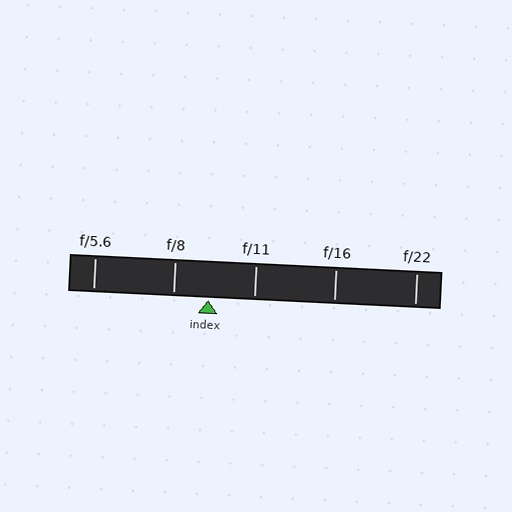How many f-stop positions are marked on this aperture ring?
There are 5 f-stop positions marked.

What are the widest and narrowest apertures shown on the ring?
The widest aperture shown is f/5.6 and the narrowest is f/22.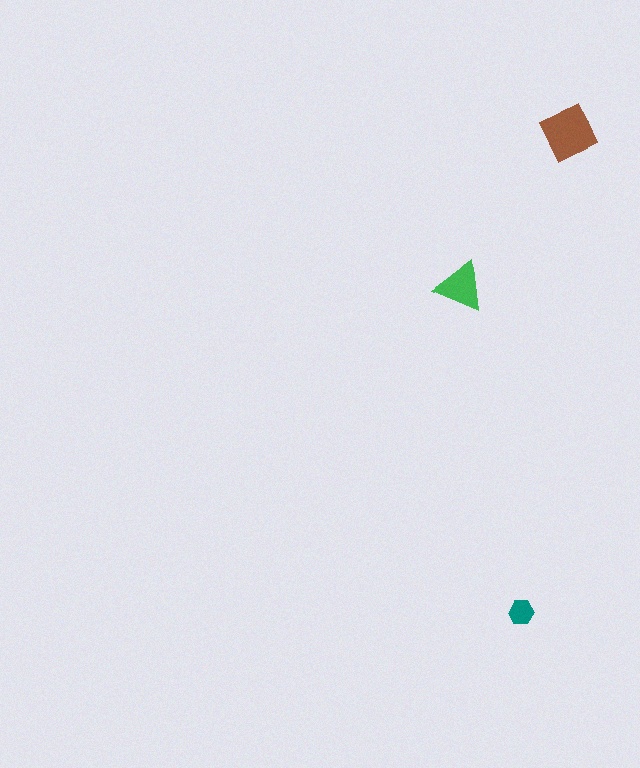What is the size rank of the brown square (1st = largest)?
1st.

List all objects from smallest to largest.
The teal hexagon, the green triangle, the brown square.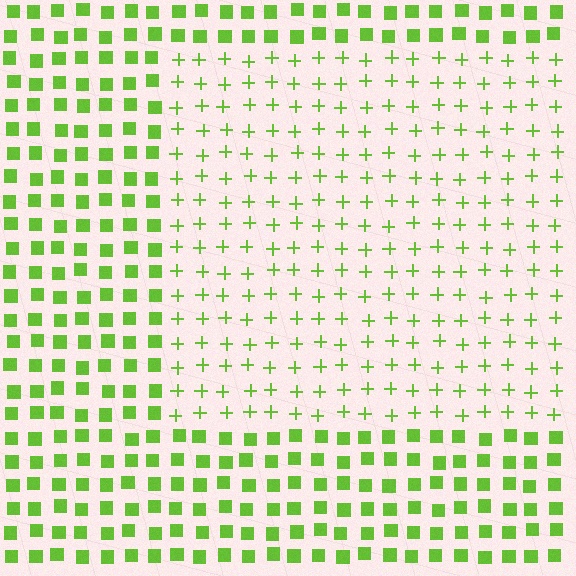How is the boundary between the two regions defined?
The boundary is defined by a change in element shape: plus signs inside vs. squares outside. All elements share the same color and spacing.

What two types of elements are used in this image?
The image uses plus signs inside the rectangle region and squares outside it.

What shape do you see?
I see a rectangle.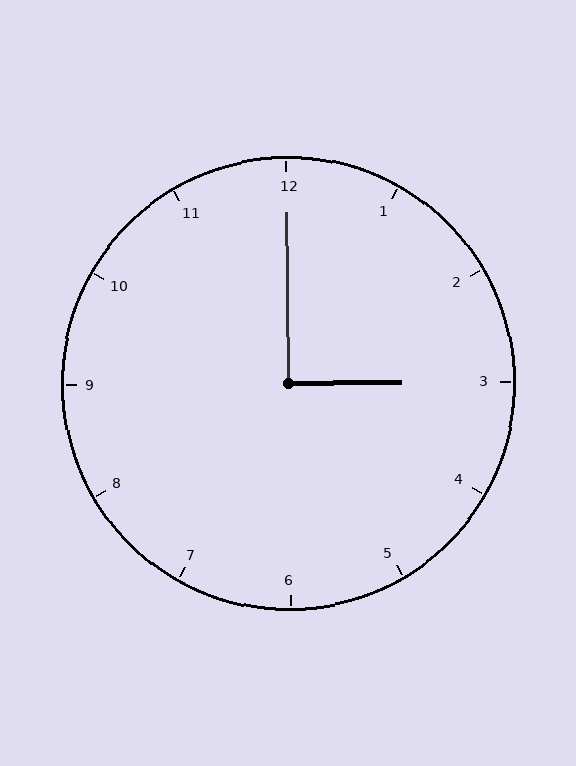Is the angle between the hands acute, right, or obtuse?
It is right.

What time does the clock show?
3:00.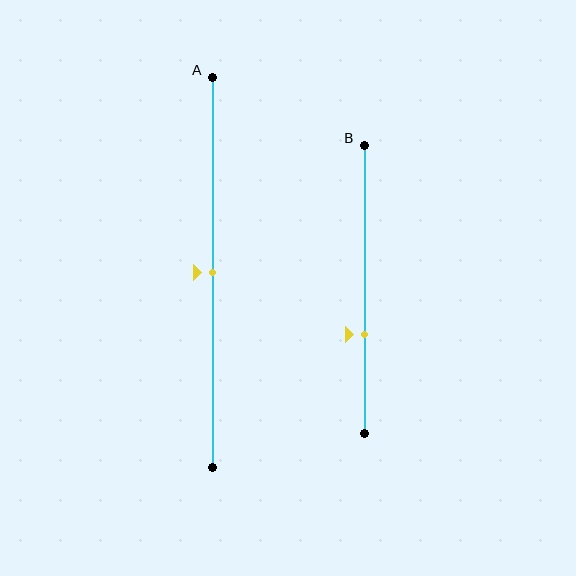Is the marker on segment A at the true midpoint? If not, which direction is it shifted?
Yes, the marker on segment A is at the true midpoint.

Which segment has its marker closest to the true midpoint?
Segment A has its marker closest to the true midpoint.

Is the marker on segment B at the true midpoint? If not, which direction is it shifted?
No, the marker on segment B is shifted downward by about 16% of the segment length.